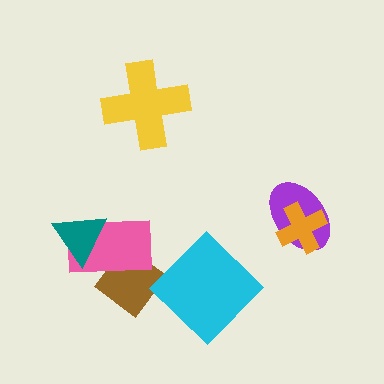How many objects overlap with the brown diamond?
1 object overlaps with the brown diamond.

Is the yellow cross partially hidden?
No, no other shape covers it.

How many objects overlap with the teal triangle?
1 object overlaps with the teal triangle.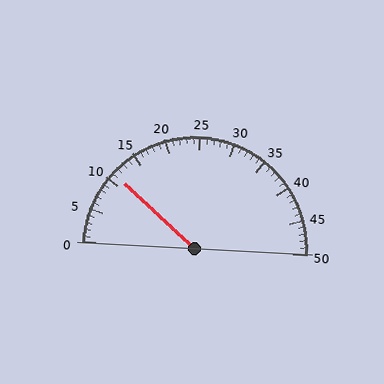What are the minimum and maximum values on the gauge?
The gauge ranges from 0 to 50.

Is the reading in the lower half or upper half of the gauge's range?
The reading is in the lower half of the range (0 to 50).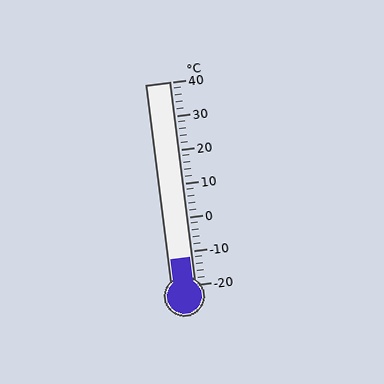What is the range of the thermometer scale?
The thermometer scale ranges from -20°C to 40°C.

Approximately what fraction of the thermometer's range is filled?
The thermometer is filled to approximately 15% of its range.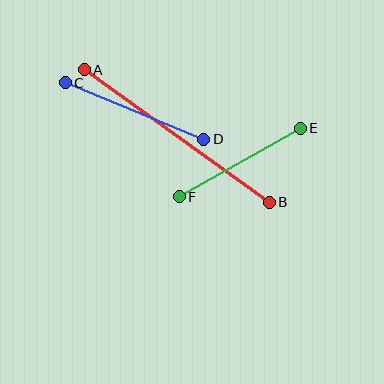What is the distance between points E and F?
The distance is approximately 139 pixels.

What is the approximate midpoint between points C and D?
The midpoint is at approximately (135, 111) pixels.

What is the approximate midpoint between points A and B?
The midpoint is at approximately (177, 136) pixels.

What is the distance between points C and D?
The distance is approximately 149 pixels.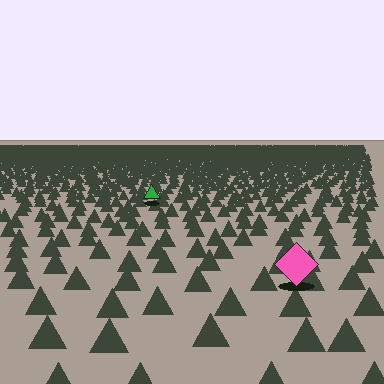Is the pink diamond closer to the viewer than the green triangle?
Yes. The pink diamond is closer — you can tell from the texture gradient: the ground texture is coarser near it.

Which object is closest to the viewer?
The pink diamond is closest. The texture marks near it are larger and more spread out.